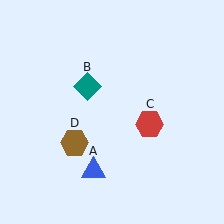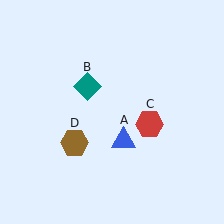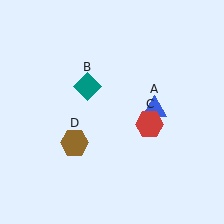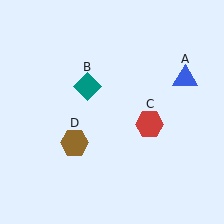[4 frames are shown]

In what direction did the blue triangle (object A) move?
The blue triangle (object A) moved up and to the right.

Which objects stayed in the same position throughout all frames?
Teal diamond (object B) and red hexagon (object C) and brown hexagon (object D) remained stationary.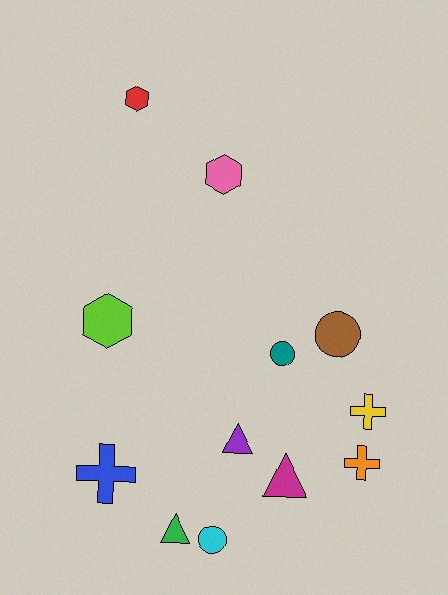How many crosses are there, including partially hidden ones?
There are 3 crosses.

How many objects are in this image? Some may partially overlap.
There are 12 objects.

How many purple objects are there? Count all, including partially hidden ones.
There is 1 purple object.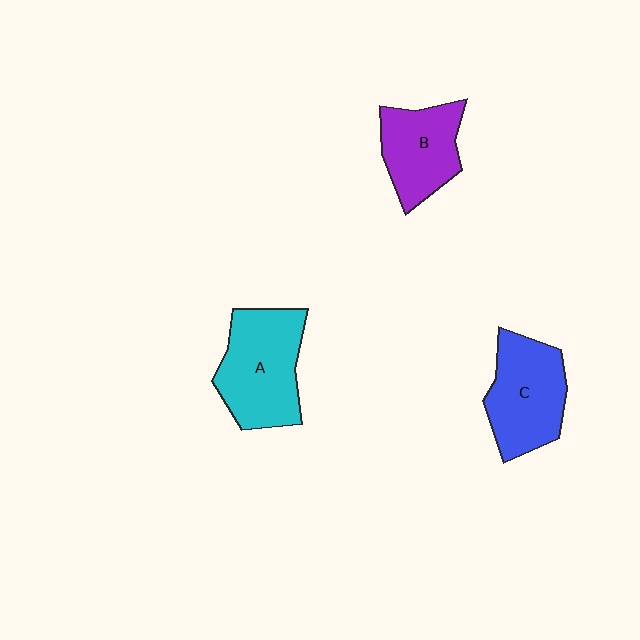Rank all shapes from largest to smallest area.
From largest to smallest: A (cyan), C (blue), B (purple).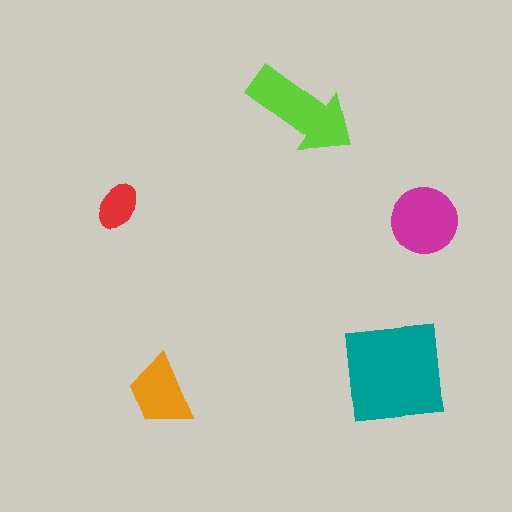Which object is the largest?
The teal square.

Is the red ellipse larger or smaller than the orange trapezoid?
Smaller.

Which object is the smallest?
The red ellipse.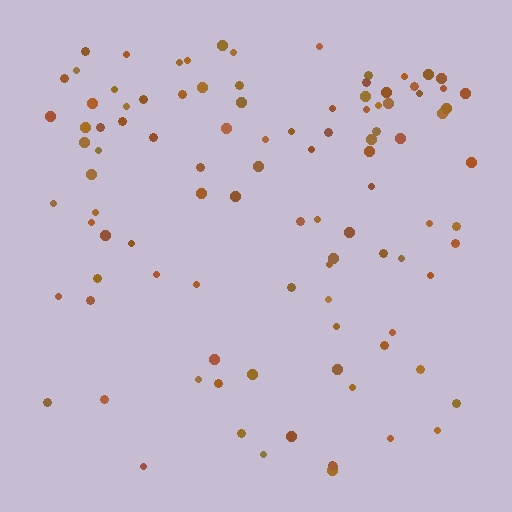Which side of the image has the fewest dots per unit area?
The bottom.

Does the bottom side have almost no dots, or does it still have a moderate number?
Still a moderate number, just noticeably fewer than the top.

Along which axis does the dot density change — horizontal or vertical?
Vertical.